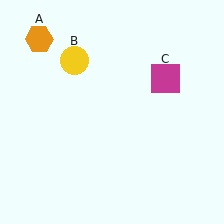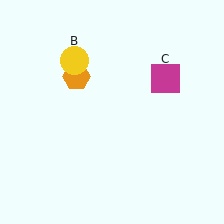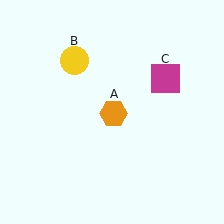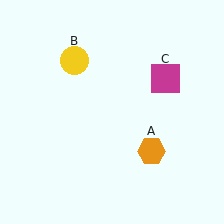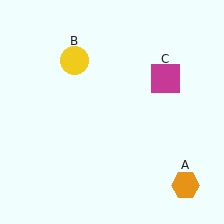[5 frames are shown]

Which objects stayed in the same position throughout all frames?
Yellow circle (object B) and magenta square (object C) remained stationary.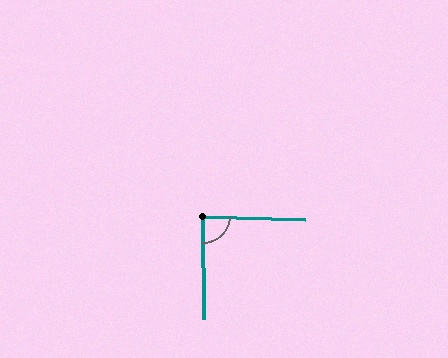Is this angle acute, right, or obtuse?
It is approximately a right angle.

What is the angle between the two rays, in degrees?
Approximately 88 degrees.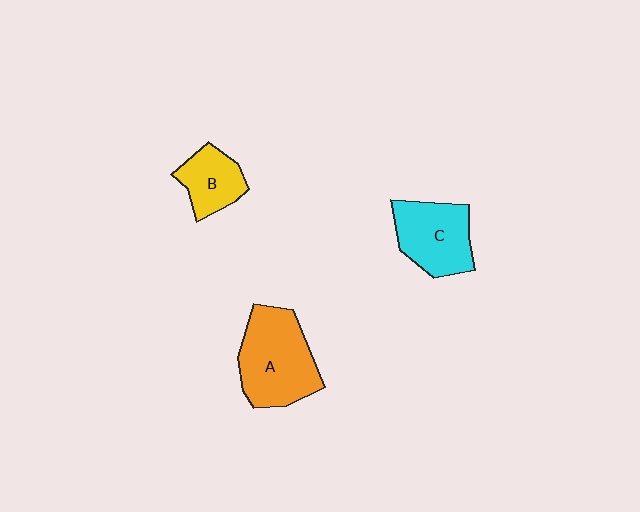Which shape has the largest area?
Shape A (orange).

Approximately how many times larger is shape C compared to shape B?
Approximately 1.5 times.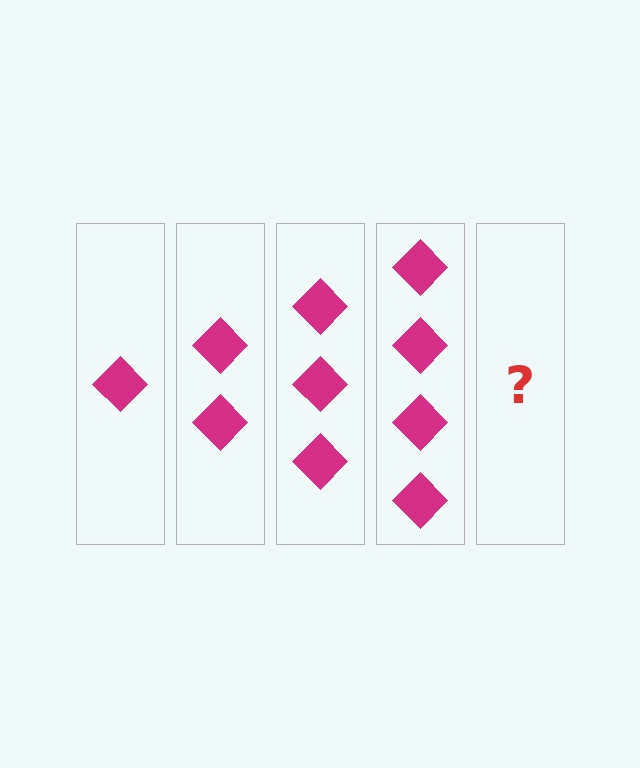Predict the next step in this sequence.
The next step is 5 diamonds.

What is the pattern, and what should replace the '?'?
The pattern is that each step adds one more diamond. The '?' should be 5 diamonds.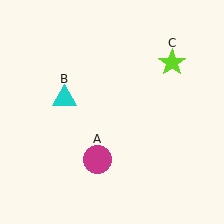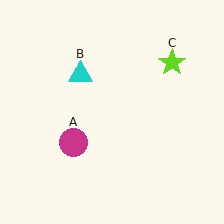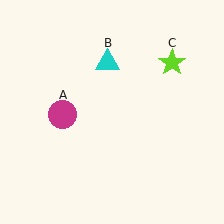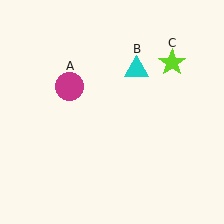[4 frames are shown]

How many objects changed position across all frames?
2 objects changed position: magenta circle (object A), cyan triangle (object B).